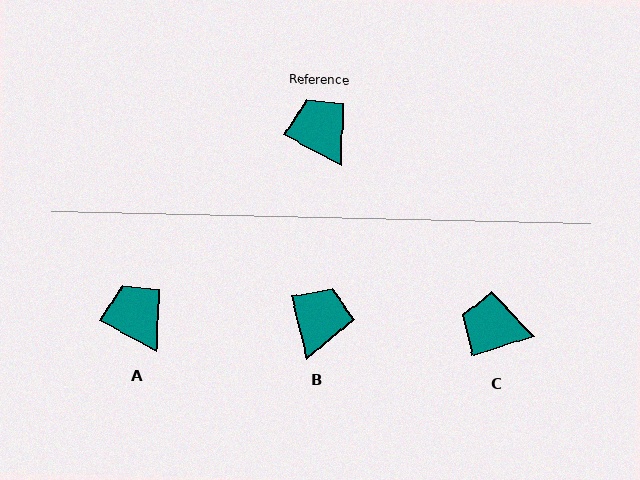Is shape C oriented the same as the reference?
No, it is off by about 46 degrees.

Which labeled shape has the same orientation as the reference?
A.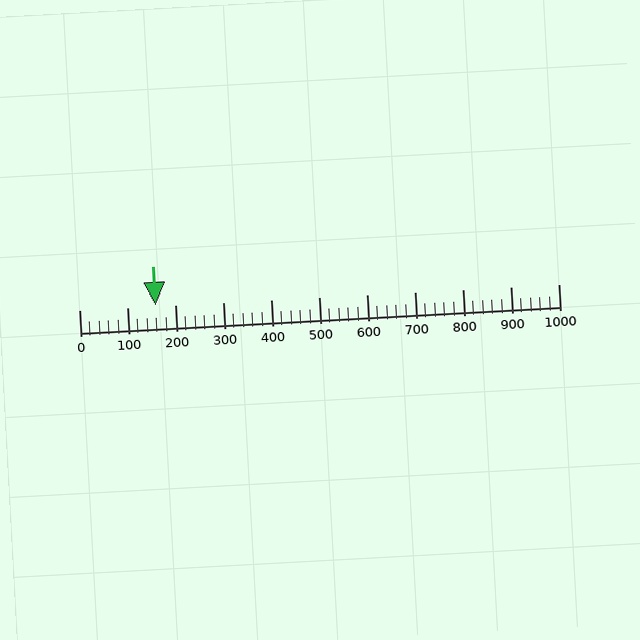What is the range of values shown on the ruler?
The ruler shows values from 0 to 1000.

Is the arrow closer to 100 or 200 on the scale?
The arrow is closer to 200.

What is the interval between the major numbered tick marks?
The major tick marks are spaced 100 units apart.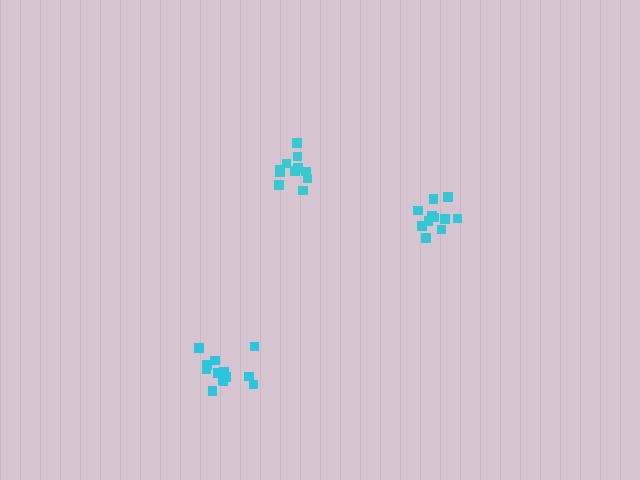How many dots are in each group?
Group 1: 11 dots, Group 2: 14 dots, Group 3: 11 dots (36 total).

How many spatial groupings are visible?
There are 3 spatial groupings.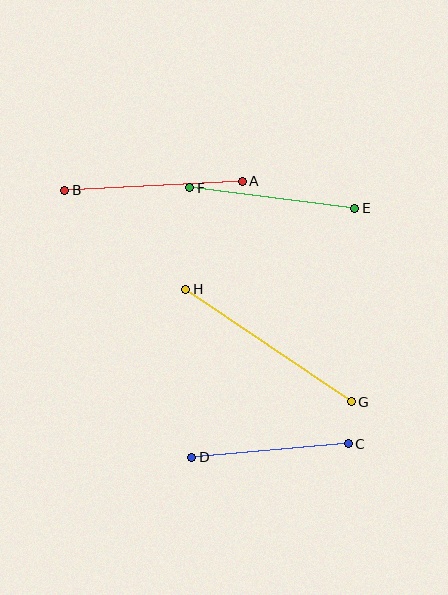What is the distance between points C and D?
The distance is approximately 157 pixels.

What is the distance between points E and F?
The distance is approximately 166 pixels.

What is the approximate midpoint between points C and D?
The midpoint is at approximately (270, 450) pixels.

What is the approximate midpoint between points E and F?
The midpoint is at approximately (272, 198) pixels.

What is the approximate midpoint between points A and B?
The midpoint is at approximately (153, 186) pixels.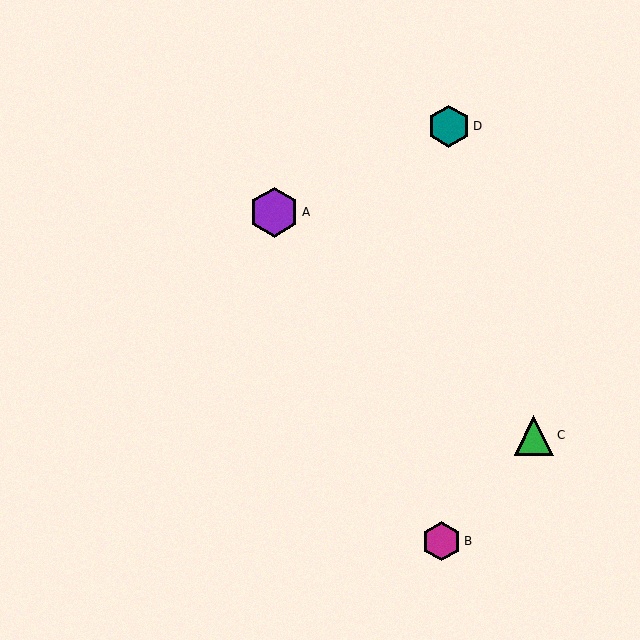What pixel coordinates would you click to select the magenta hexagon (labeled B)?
Click at (441, 541) to select the magenta hexagon B.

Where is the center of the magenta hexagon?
The center of the magenta hexagon is at (441, 541).